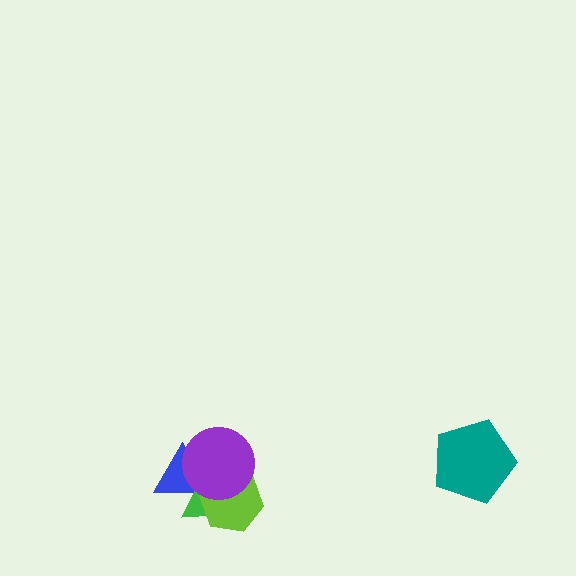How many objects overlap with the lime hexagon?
3 objects overlap with the lime hexagon.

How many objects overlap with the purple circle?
3 objects overlap with the purple circle.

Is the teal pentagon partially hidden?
No, no other shape covers it.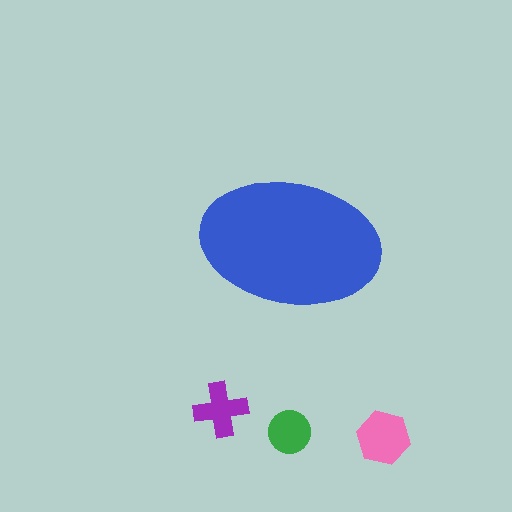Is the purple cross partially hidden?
No, the purple cross is fully visible.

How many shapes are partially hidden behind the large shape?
0 shapes are partially hidden.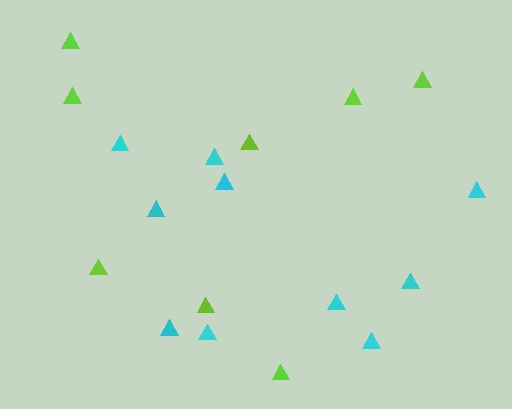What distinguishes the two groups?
There are 2 groups: one group of lime triangles (8) and one group of cyan triangles (10).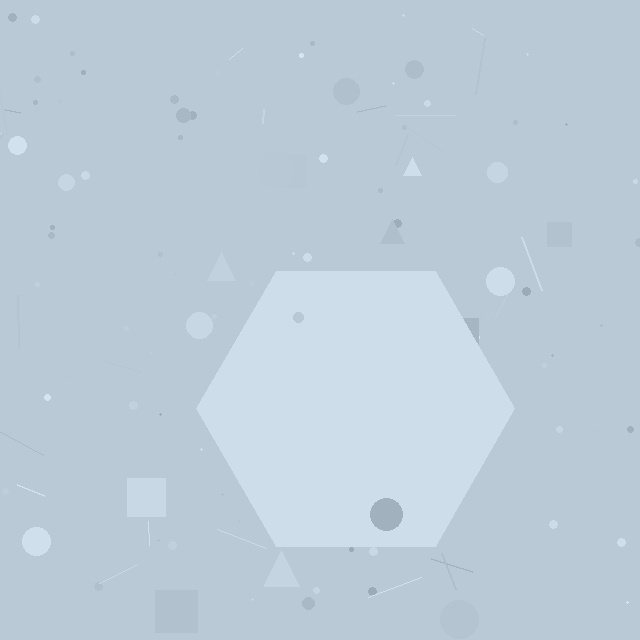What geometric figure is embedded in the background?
A hexagon is embedded in the background.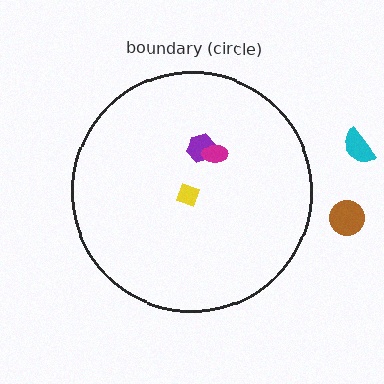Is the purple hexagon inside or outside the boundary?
Inside.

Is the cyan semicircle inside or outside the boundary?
Outside.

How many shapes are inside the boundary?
3 inside, 2 outside.